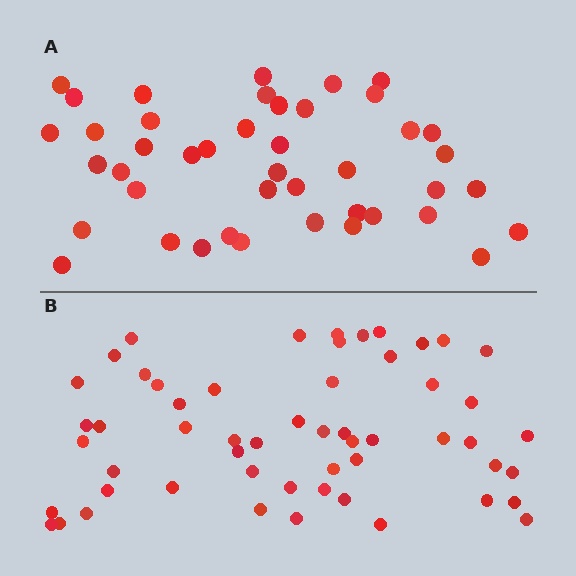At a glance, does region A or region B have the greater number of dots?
Region B (the bottom region) has more dots.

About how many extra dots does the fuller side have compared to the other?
Region B has roughly 12 or so more dots than region A.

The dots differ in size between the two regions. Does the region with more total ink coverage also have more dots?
No. Region A has more total ink coverage because its dots are larger, but region B actually contains more individual dots. Total area can be misleading — the number of items is what matters here.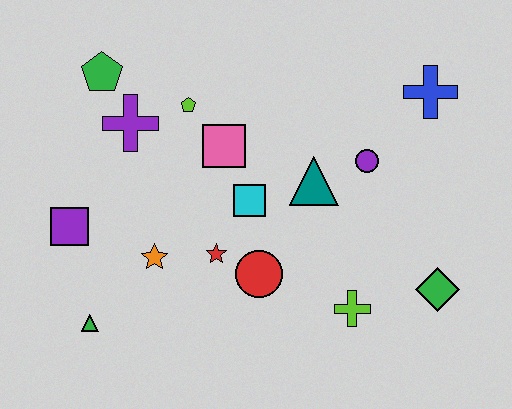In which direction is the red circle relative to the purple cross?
The red circle is below the purple cross.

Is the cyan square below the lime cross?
No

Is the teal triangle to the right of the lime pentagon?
Yes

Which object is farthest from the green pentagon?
The green diamond is farthest from the green pentagon.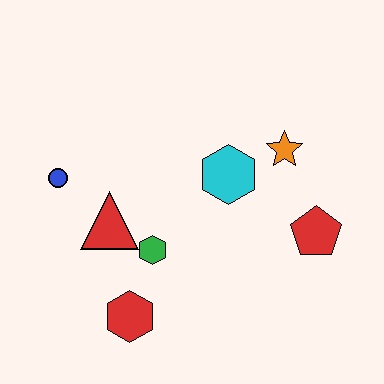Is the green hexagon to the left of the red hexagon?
No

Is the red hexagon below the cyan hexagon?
Yes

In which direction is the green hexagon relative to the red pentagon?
The green hexagon is to the left of the red pentagon.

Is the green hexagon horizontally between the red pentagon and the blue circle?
Yes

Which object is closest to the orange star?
The cyan hexagon is closest to the orange star.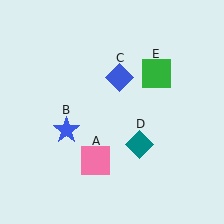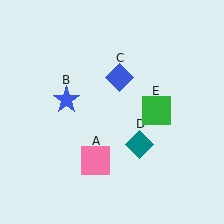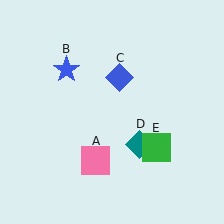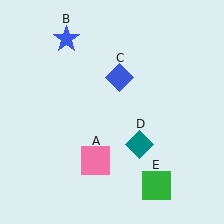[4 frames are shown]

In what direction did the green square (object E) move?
The green square (object E) moved down.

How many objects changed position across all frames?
2 objects changed position: blue star (object B), green square (object E).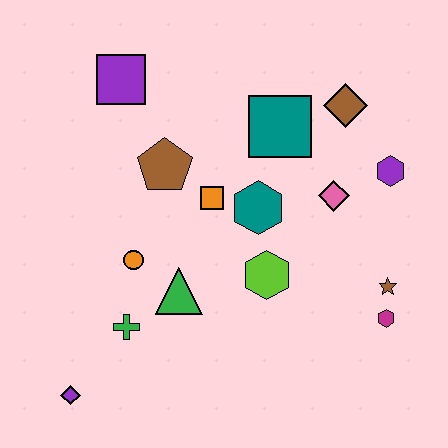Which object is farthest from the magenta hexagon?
The purple square is farthest from the magenta hexagon.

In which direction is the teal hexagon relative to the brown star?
The teal hexagon is to the left of the brown star.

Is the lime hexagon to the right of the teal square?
No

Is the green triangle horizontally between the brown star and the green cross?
Yes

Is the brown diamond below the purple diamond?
No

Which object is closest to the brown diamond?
The teal square is closest to the brown diamond.